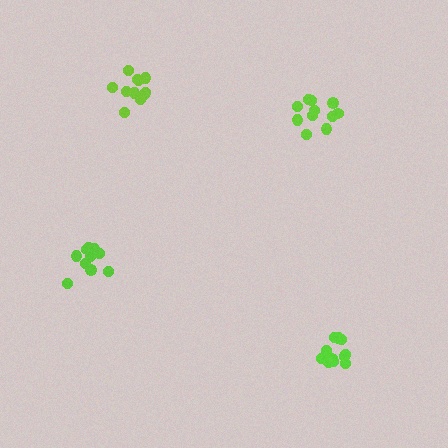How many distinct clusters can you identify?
There are 4 distinct clusters.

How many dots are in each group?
Group 1: 11 dots, Group 2: 11 dots, Group 3: 10 dots, Group 4: 11 dots (43 total).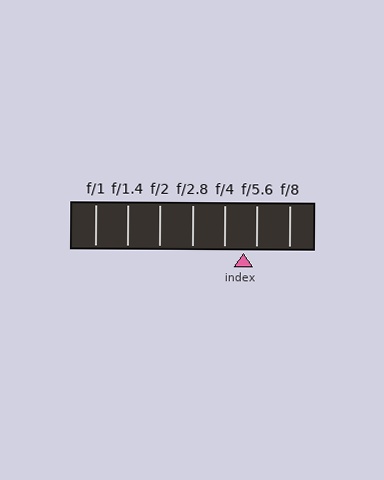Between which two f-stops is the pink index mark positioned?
The index mark is between f/4 and f/5.6.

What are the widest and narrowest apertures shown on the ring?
The widest aperture shown is f/1 and the narrowest is f/8.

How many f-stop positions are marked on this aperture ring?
There are 7 f-stop positions marked.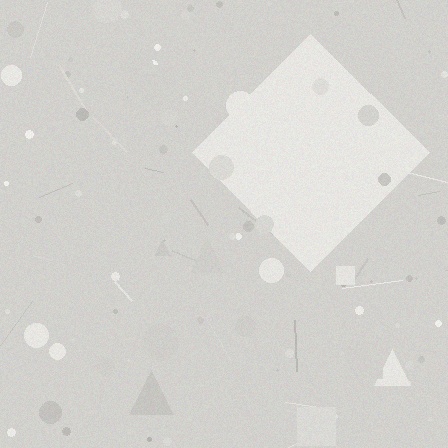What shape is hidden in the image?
A diamond is hidden in the image.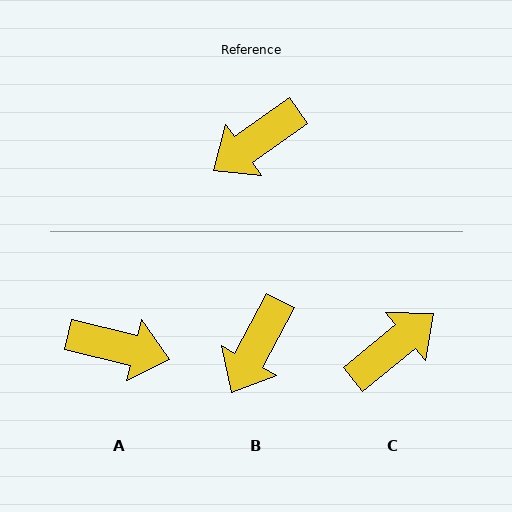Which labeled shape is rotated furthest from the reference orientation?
C, about 176 degrees away.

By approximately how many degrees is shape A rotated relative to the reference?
Approximately 131 degrees counter-clockwise.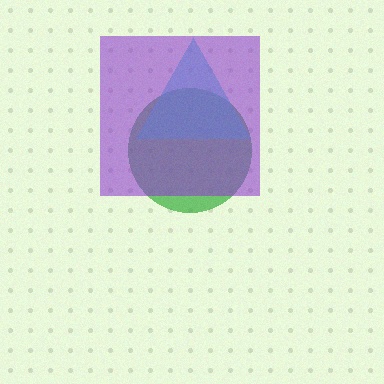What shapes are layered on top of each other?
The layered shapes are: a green circle, a cyan triangle, a purple square.